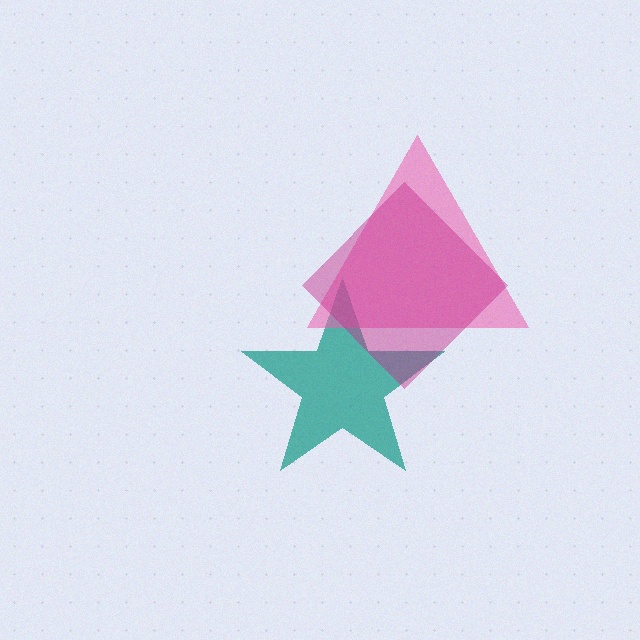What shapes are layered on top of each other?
The layered shapes are: a teal star, a pink triangle, a magenta diamond.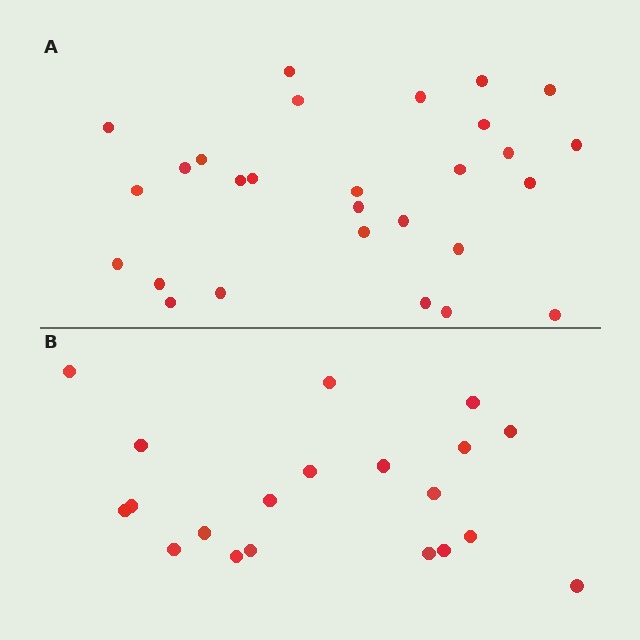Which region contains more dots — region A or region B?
Region A (the top region) has more dots.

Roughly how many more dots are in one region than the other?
Region A has roughly 8 or so more dots than region B.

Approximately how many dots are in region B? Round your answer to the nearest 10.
About 20 dots.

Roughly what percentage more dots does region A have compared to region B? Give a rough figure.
About 40% more.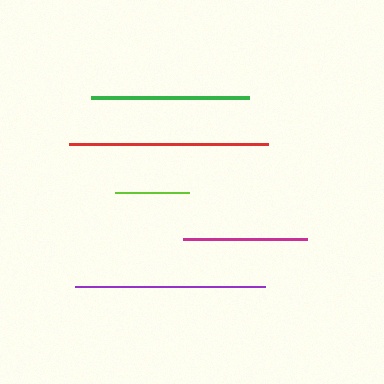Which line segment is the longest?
The red line is the longest at approximately 199 pixels.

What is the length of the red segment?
The red segment is approximately 199 pixels long.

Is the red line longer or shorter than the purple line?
The red line is longer than the purple line.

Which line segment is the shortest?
The lime line is the shortest at approximately 74 pixels.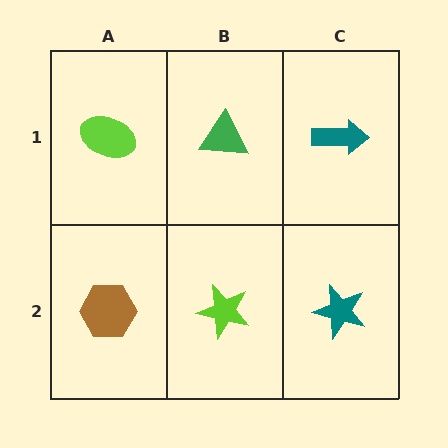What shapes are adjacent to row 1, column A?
A brown hexagon (row 2, column A), a green triangle (row 1, column B).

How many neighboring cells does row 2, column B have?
3.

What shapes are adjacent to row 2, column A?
A lime ellipse (row 1, column A), a lime star (row 2, column B).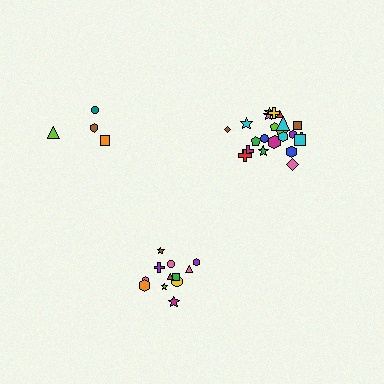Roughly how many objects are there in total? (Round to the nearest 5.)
Roughly 40 objects in total.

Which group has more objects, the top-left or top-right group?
The top-right group.